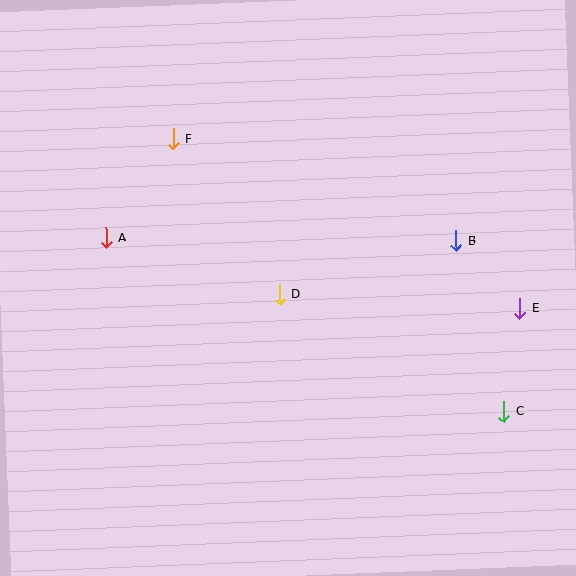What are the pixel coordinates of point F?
Point F is at (173, 139).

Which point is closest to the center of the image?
Point D at (280, 295) is closest to the center.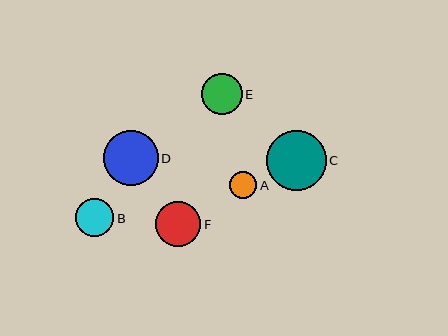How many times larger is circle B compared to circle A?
Circle B is approximately 1.4 times the size of circle A.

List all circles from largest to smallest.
From largest to smallest: C, D, F, E, B, A.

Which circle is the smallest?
Circle A is the smallest with a size of approximately 27 pixels.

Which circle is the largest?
Circle C is the largest with a size of approximately 59 pixels.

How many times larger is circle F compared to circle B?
Circle F is approximately 1.2 times the size of circle B.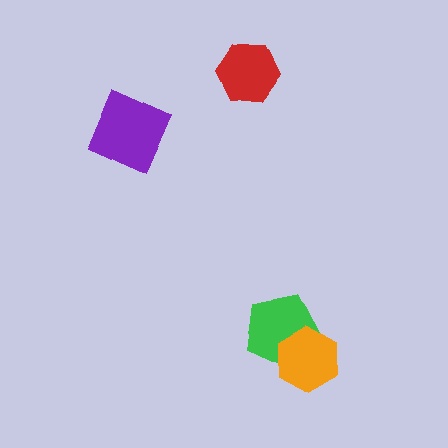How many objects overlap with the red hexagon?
0 objects overlap with the red hexagon.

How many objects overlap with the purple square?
0 objects overlap with the purple square.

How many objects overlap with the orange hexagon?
1 object overlaps with the orange hexagon.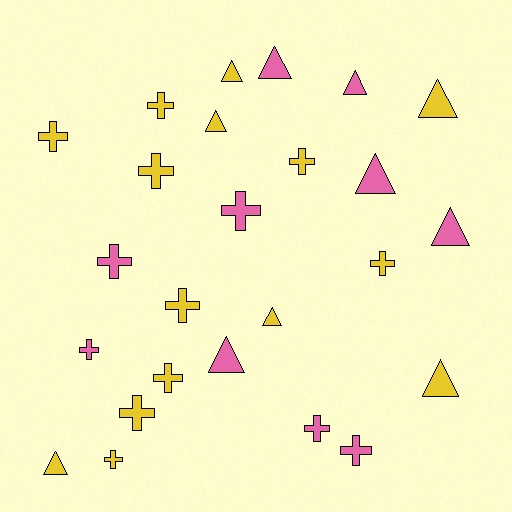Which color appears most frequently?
Yellow, with 15 objects.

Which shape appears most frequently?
Cross, with 14 objects.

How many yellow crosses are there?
There are 9 yellow crosses.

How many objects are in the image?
There are 25 objects.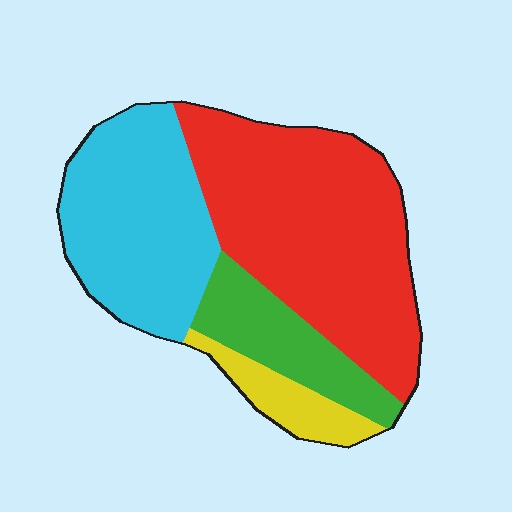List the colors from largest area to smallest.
From largest to smallest: red, cyan, green, yellow.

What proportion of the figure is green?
Green takes up less than a quarter of the figure.